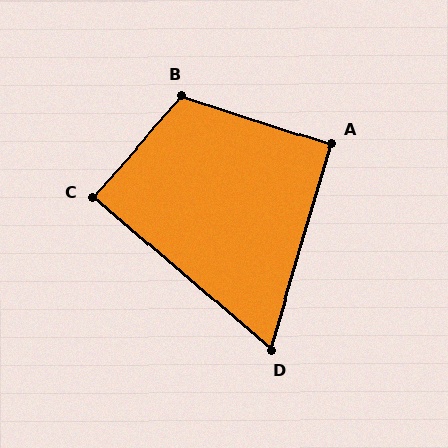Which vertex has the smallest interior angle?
D, at approximately 66 degrees.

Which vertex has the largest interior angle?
B, at approximately 114 degrees.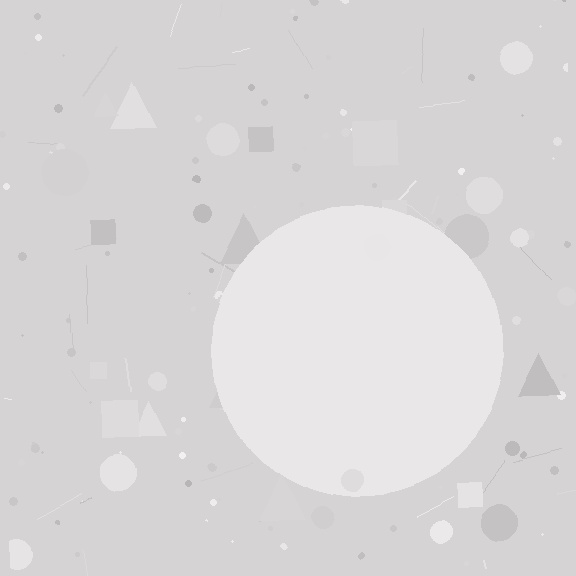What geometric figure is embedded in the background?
A circle is embedded in the background.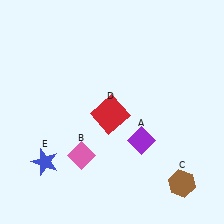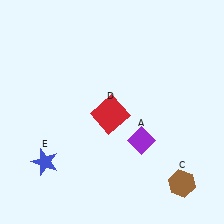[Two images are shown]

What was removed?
The pink diamond (B) was removed in Image 2.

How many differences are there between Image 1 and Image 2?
There is 1 difference between the two images.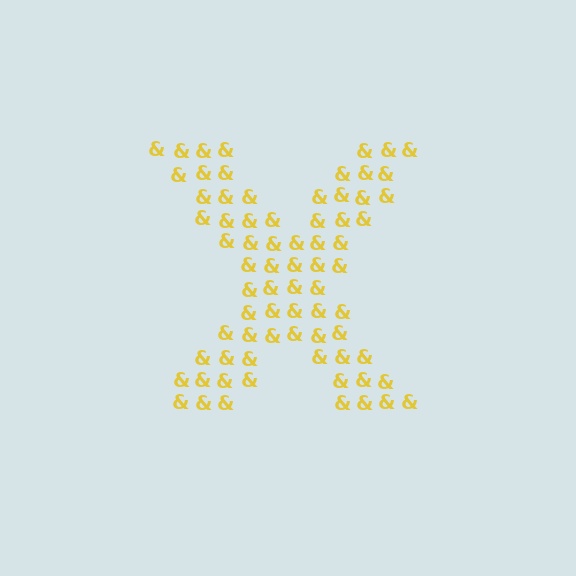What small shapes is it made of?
It is made of small ampersands.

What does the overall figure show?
The overall figure shows the letter X.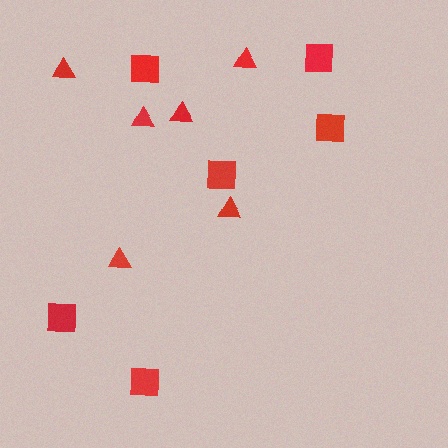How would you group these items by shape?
There are 2 groups: one group of squares (6) and one group of triangles (6).